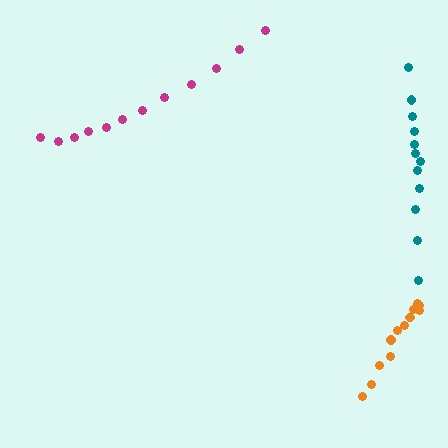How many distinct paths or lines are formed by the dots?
There are 3 distinct paths.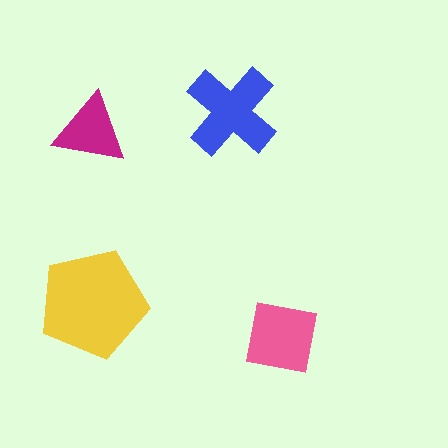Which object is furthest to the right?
The pink square is rightmost.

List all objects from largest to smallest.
The yellow pentagon, the blue cross, the pink square, the magenta triangle.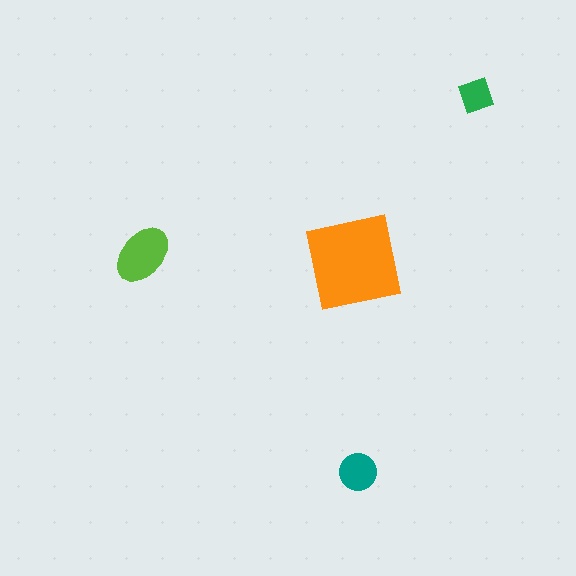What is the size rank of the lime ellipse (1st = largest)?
2nd.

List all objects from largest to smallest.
The orange square, the lime ellipse, the teal circle, the green diamond.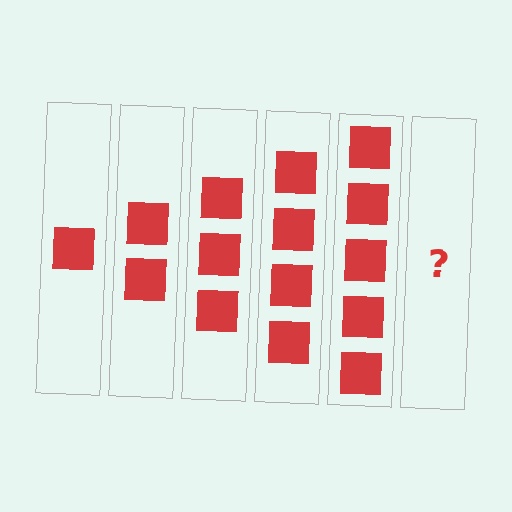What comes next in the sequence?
The next element should be 6 squares.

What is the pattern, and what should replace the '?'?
The pattern is that each step adds one more square. The '?' should be 6 squares.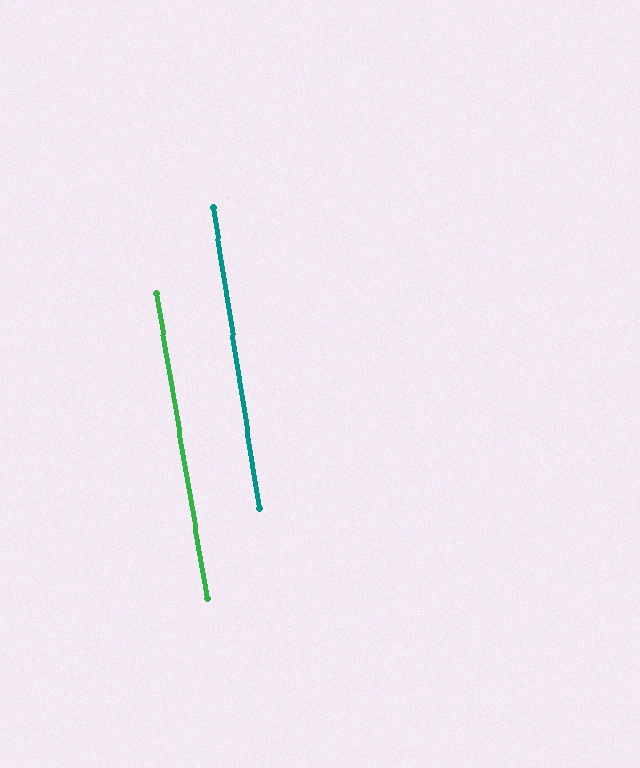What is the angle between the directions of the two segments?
Approximately 1 degree.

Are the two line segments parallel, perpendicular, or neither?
Parallel — their directions differ by only 0.8°.